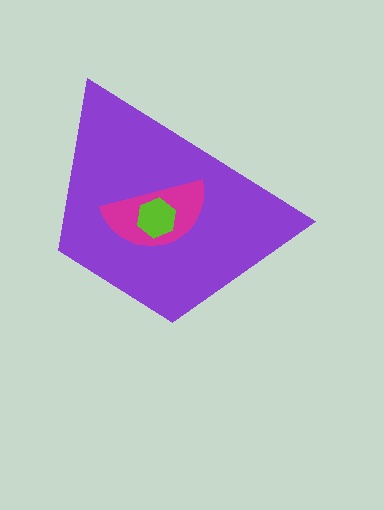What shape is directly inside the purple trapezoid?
The magenta semicircle.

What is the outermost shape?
The purple trapezoid.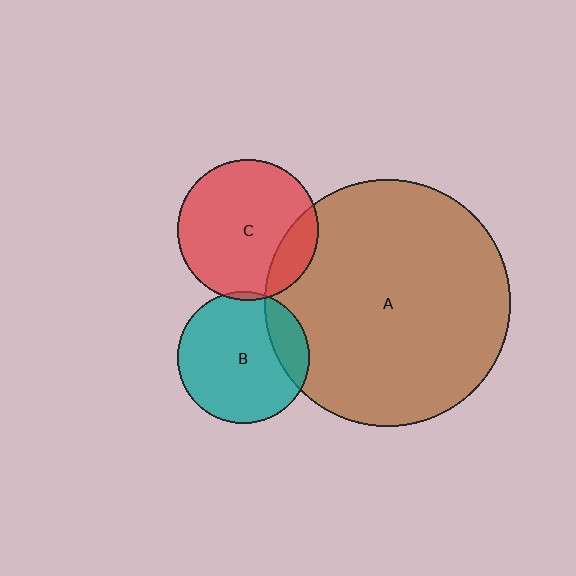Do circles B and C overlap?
Yes.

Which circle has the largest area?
Circle A (brown).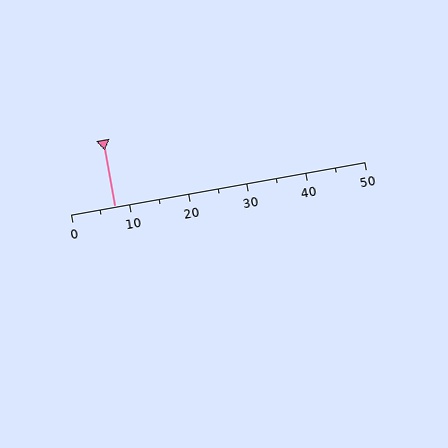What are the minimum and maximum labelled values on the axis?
The axis runs from 0 to 50.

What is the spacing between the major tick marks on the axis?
The major ticks are spaced 10 apart.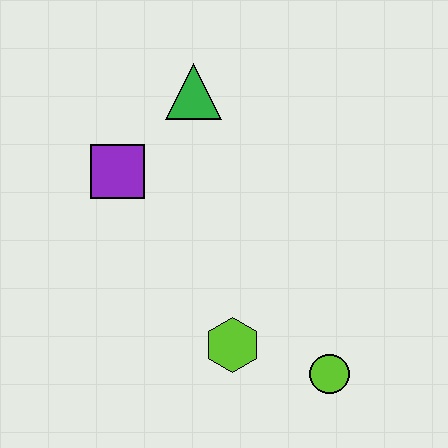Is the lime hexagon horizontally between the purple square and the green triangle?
No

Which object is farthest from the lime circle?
The green triangle is farthest from the lime circle.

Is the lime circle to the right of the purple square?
Yes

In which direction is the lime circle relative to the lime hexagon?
The lime circle is to the right of the lime hexagon.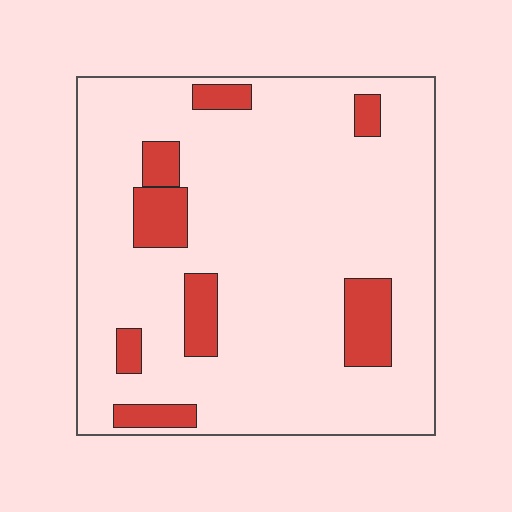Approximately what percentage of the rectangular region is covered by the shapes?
Approximately 15%.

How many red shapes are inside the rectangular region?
8.